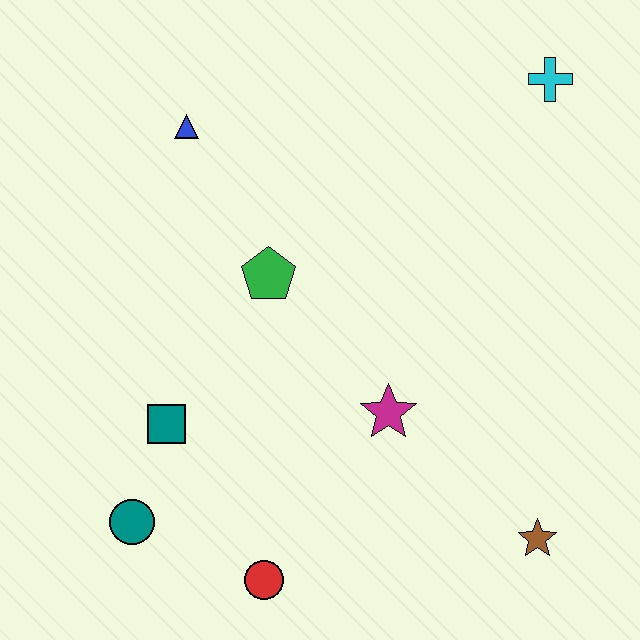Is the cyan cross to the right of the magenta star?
Yes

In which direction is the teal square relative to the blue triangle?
The teal square is below the blue triangle.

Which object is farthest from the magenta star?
The cyan cross is farthest from the magenta star.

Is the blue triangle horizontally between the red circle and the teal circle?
Yes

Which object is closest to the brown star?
The magenta star is closest to the brown star.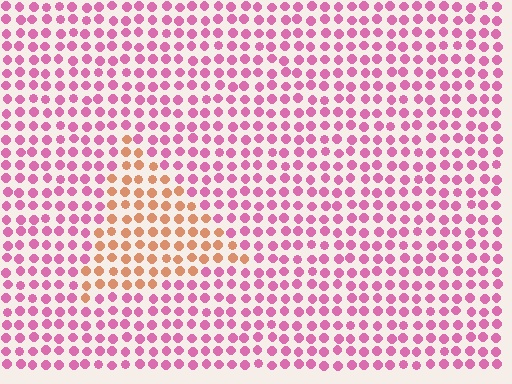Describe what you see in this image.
The image is filled with small pink elements in a uniform arrangement. A triangle-shaped region is visible where the elements are tinted to a slightly different hue, forming a subtle color boundary.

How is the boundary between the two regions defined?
The boundary is defined purely by a slight shift in hue (about 55 degrees). Spacing, size, and orientation are identical on both sides.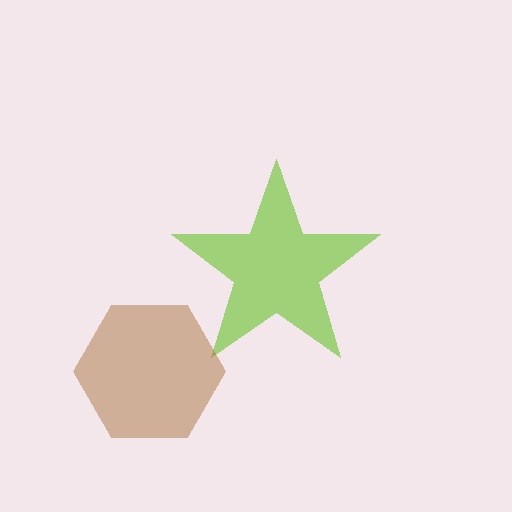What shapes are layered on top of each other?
The layered shapes are: a lime star, a brown hexagon.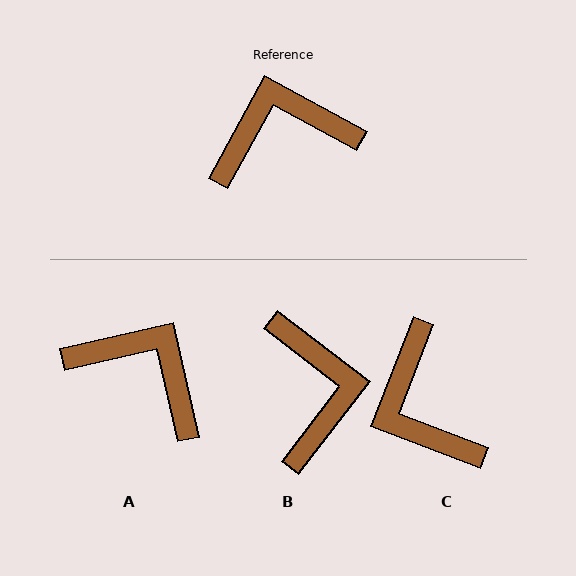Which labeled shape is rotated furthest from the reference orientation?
B, about 99 degrees away.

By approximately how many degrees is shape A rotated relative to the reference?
Approximately 49 degrees clockwise.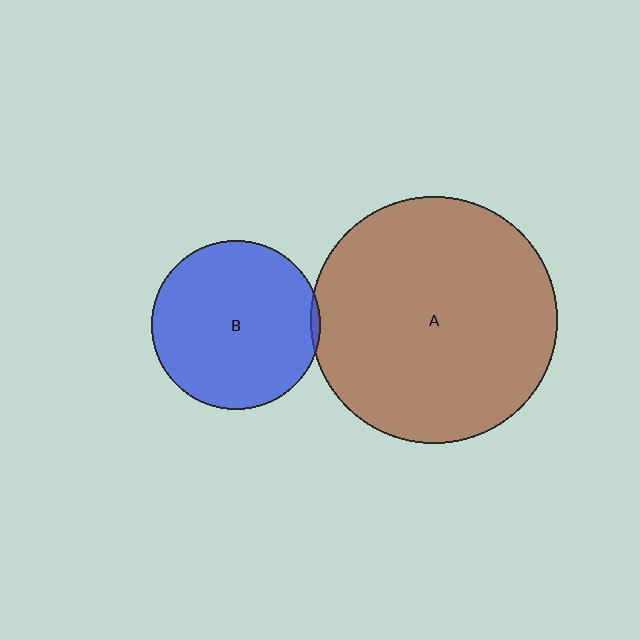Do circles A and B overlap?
Yes.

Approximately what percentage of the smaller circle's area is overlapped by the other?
Approximately 5%.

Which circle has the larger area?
Circle A (brown).